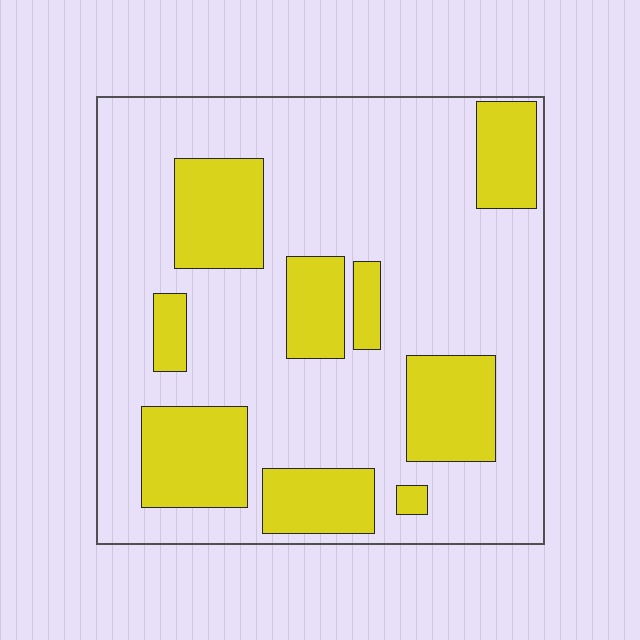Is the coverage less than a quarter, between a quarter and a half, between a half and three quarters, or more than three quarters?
Between a quarter and a half.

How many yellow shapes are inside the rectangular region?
9.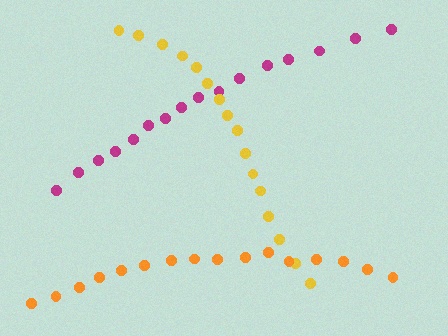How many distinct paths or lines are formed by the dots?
There are 3 distinct paths.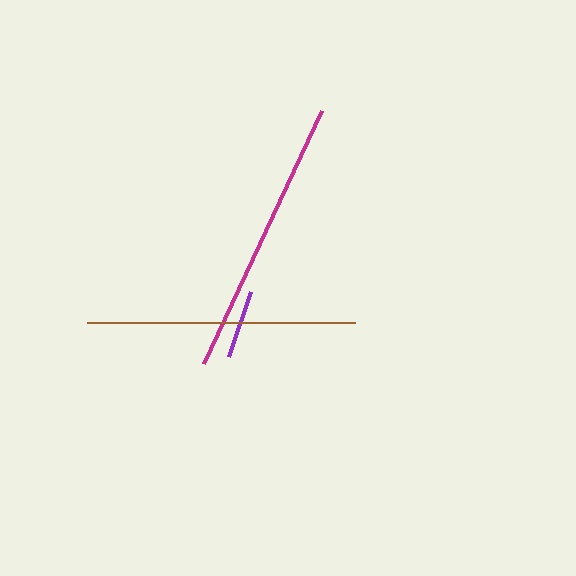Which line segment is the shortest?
The purple line is the shortest at approximately 69 pixels.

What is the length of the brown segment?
The brown segment is approximately 268 pixels long.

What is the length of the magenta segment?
The magenta segment is approximately 279 pixels long.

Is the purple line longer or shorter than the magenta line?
The magenta line is longer than the purple line.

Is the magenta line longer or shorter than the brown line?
The magenta line is longer than the brown line.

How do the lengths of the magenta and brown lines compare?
The magenta and brown lines are approximately the same length.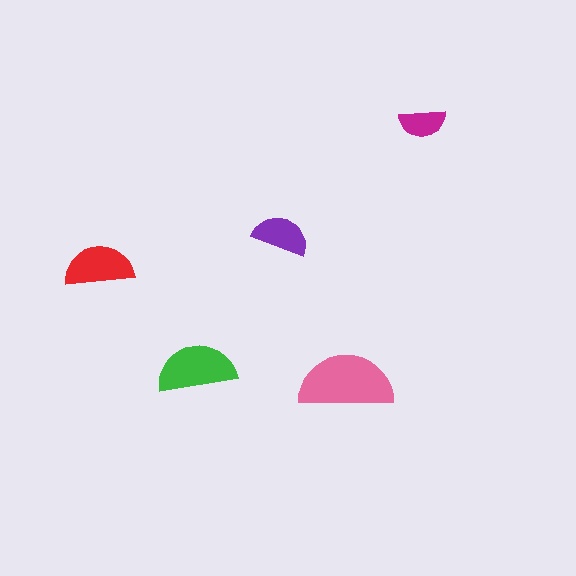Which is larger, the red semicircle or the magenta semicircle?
The red one.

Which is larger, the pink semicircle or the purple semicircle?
The pink one.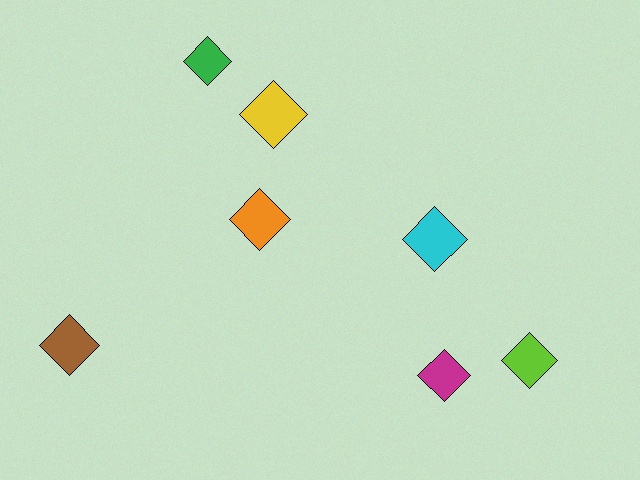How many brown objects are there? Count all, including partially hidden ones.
There is 1 brown object.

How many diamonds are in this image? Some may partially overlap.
There are 7 diamonds.